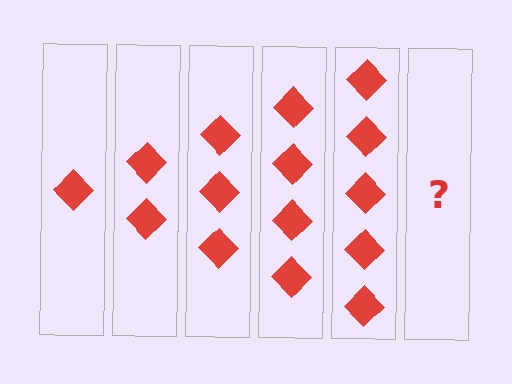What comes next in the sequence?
The next element should be 6 diamonds.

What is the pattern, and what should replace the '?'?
The pattern is that each step adds one more diamond. The '?' should be 6 diamonds.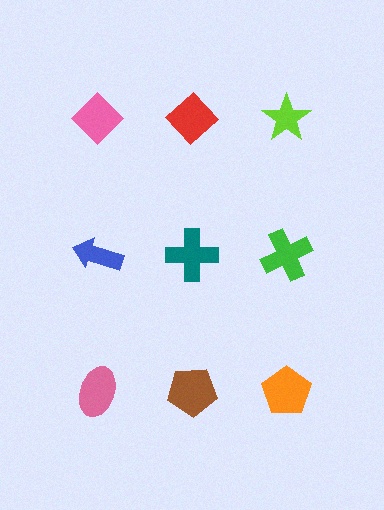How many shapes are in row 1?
3 shapes.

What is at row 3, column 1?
A pink ellipse.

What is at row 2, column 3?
A green cross.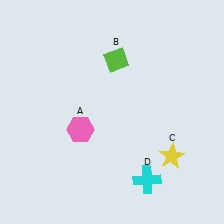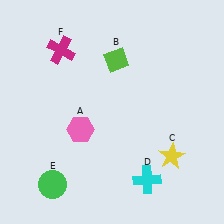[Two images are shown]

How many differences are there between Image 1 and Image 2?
There are 2 differences between the two images.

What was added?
A green circle (E), a magenta cross (F) were added in Image 2.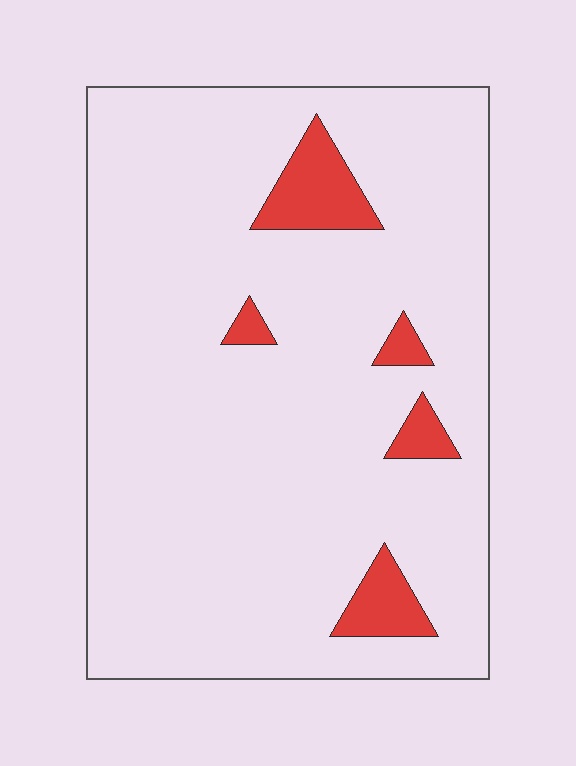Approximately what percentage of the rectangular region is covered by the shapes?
Approximately 10%.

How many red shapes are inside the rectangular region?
5.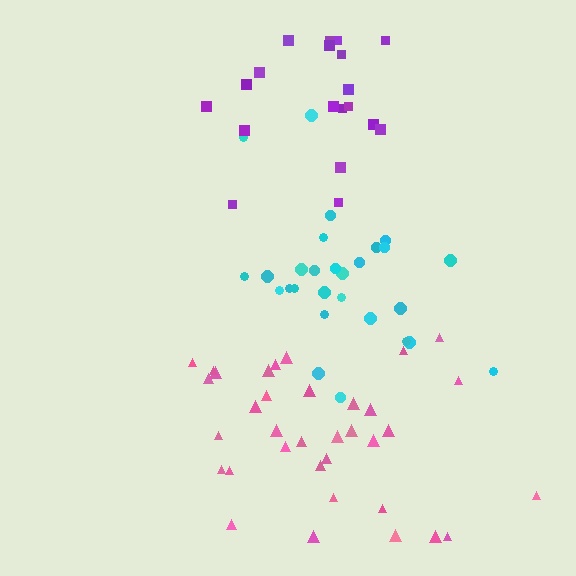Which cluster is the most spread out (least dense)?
Purple.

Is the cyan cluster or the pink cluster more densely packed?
Cyan.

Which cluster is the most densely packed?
Cyan.